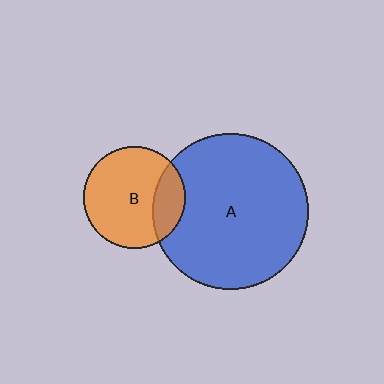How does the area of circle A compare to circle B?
Approximately 2.3 times.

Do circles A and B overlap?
Yes.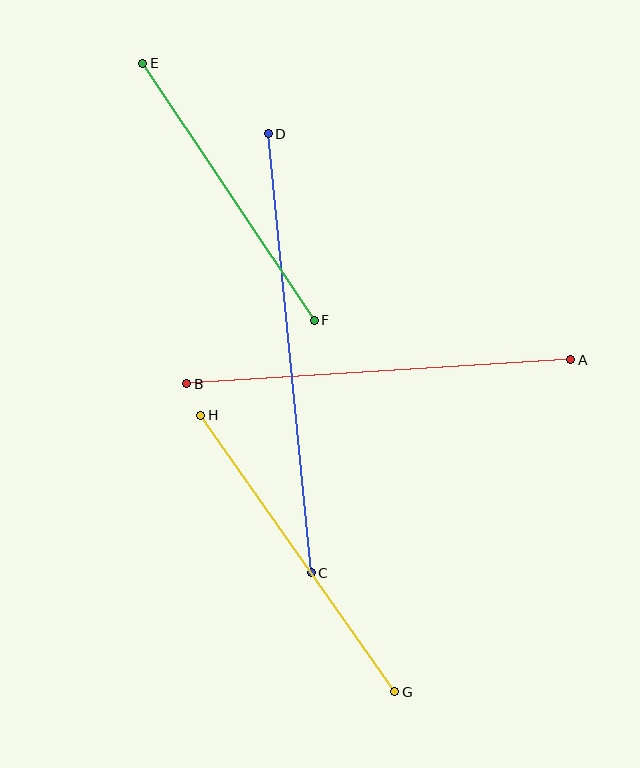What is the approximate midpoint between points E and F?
The midpoint is at approximately (228, 192) pixels.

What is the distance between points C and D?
The distance is approximately 441 pixels.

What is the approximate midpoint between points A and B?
The midpoint is at approximately (379, 372) pixels.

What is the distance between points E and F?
The distance is approximately 309 pixels.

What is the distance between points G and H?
The distance is approximately 338 pixels.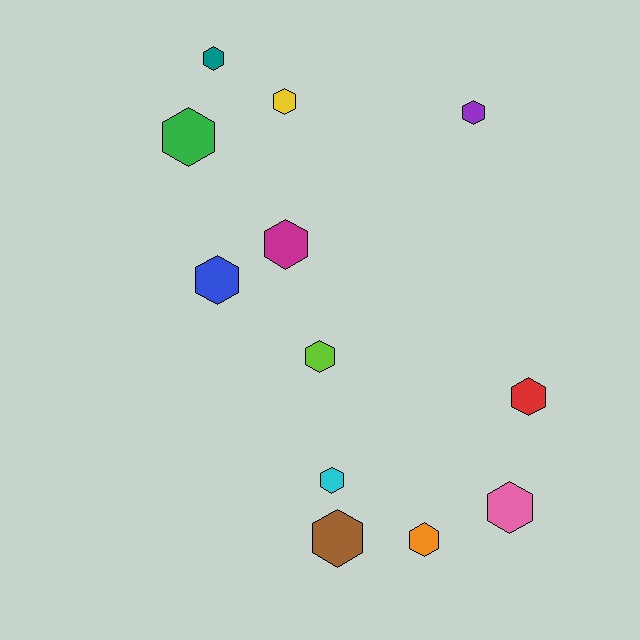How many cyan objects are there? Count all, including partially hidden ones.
There is 1 cyan object.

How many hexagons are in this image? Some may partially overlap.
There are 12 hexagons.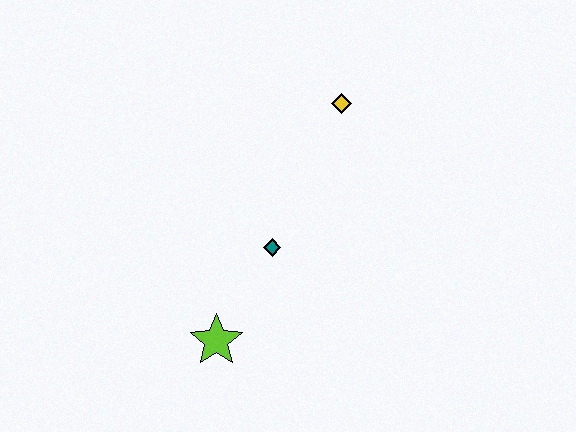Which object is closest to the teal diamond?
The lime star is closest to the teal diamond.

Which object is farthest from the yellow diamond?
The lime star is farthest from the yellow diamond.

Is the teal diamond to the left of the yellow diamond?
Yes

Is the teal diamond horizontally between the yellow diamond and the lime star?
Yes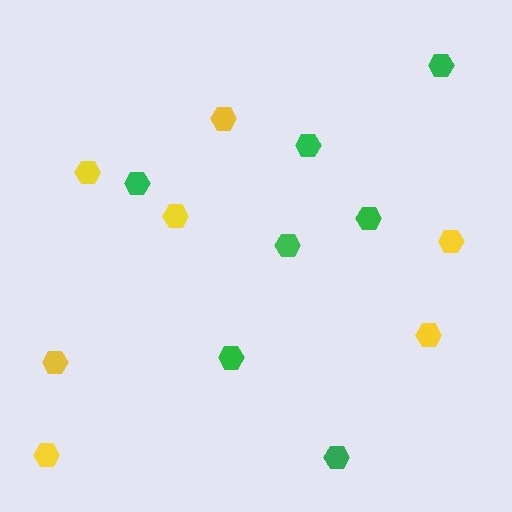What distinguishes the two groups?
There are 2 groups: one group of yellow hexagons (7) and one group of green hexagons (7).